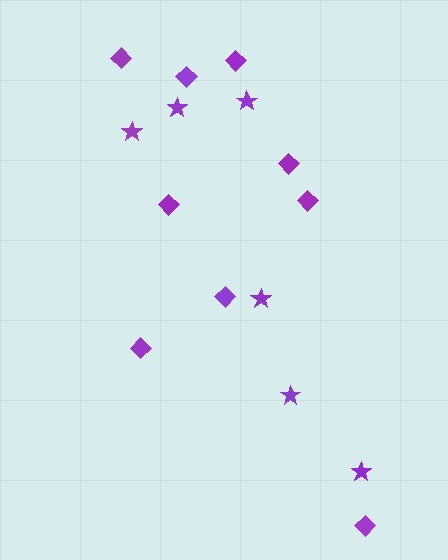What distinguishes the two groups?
There are 2 groups: one group of stars (6) and one group of diamonds (9).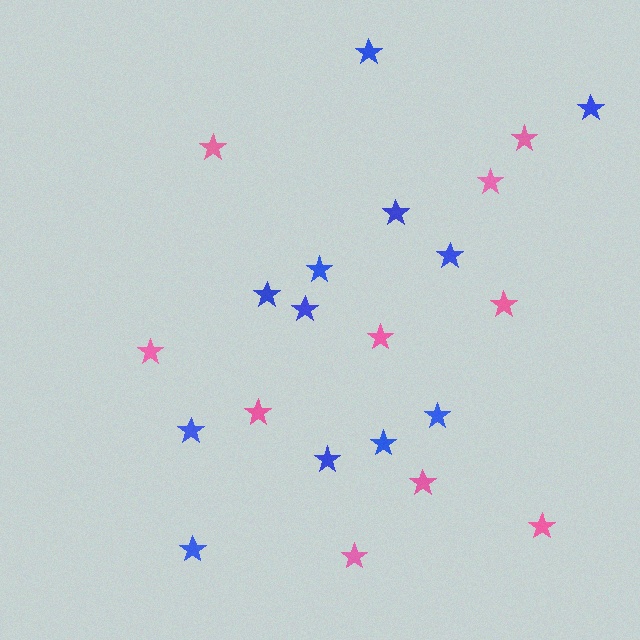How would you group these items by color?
There are 2 groups: one group of pink stars (10) and one group of blue stars (12).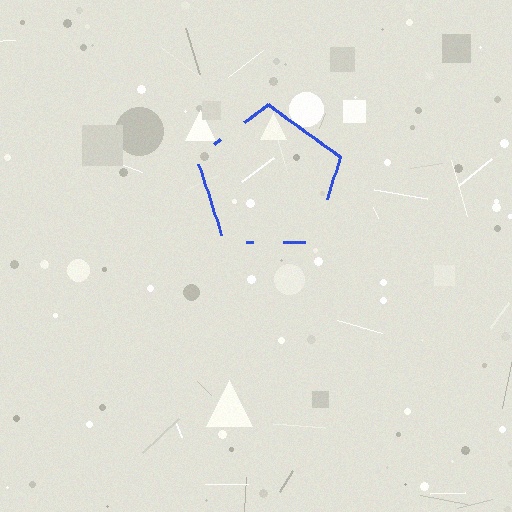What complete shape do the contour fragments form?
The contour fragments form a pentagon.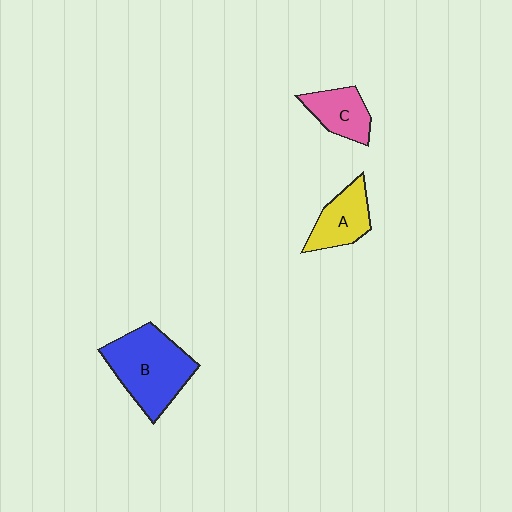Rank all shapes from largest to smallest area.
From largest to smallest: B (blue), A (yellow), C (pink).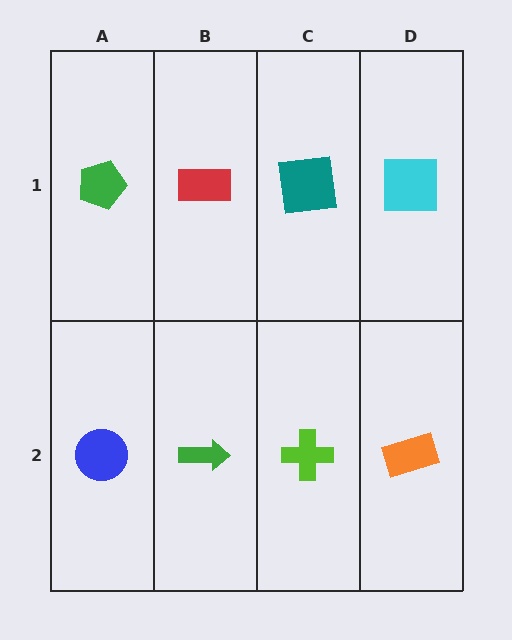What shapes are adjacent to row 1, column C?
A lime cross (row 2, column C), a red rectangle (row 1, column B), a cyan square (row 1, column D).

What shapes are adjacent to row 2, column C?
A teal square (row 1, column C), a green arrow (row 2, column B), an orange rectangle (row 2, column D).